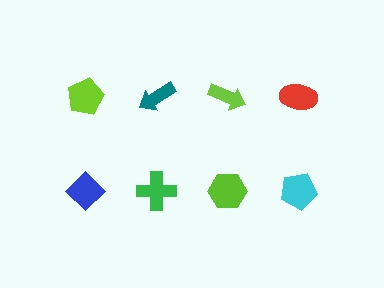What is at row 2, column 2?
A green cross.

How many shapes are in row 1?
4 shapes.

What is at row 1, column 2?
A teal arrow.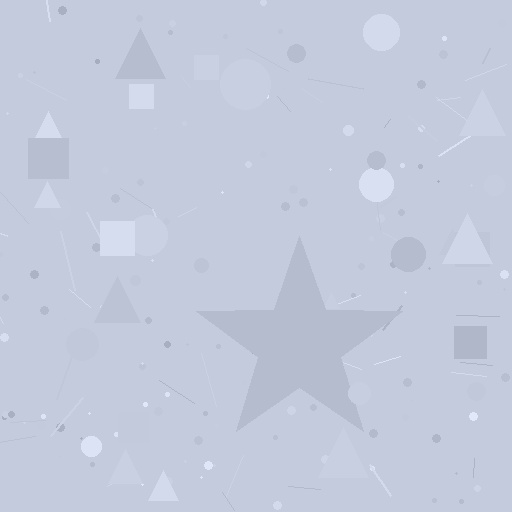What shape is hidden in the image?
A star is hidden in the image.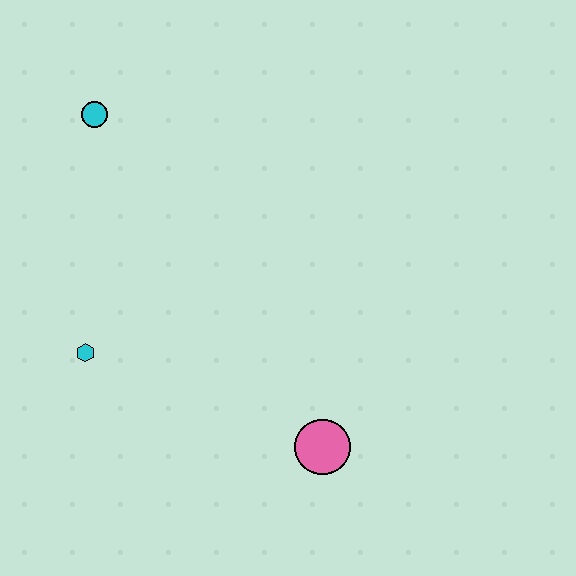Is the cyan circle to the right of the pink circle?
No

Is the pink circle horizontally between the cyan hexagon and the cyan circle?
No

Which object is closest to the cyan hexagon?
The cyan circle is closest to the cyan hexagon.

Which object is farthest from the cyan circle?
The pink circle is farthest from the cyan circle.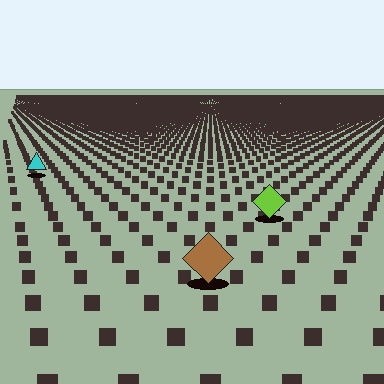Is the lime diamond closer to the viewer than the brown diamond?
No. The brown diamond is closer — you can tell from the texture gradient: the ground texture is coarser near it.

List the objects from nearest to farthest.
From nearest to farthest: the brown diamond, the lime diamond, the cyan triangle.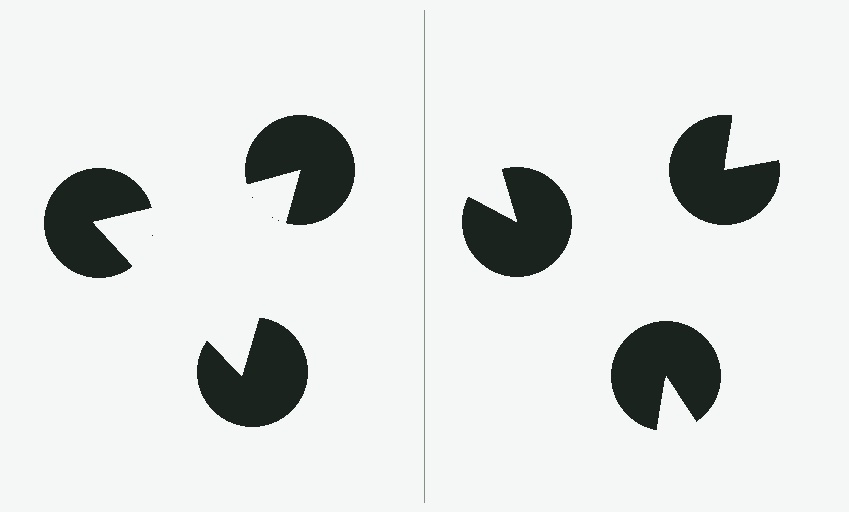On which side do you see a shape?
An illusory triangle appears on the left side. On the right side the wedge cuts are rotated, so no coherent shape forms.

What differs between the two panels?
The pac-man discs are positioned identically on both sides; only the wedge orientations differ. On the left they align to a triangle; on the right they are misaligned.